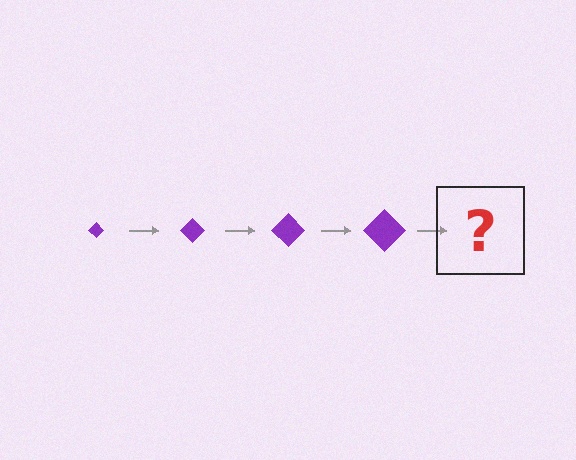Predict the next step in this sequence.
The next step is a purple diamond, larger than the previous one.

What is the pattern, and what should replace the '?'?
The pattern is that the diamond gets progressively larger each step. The '?' should be a purple diamond, larger than the previous one.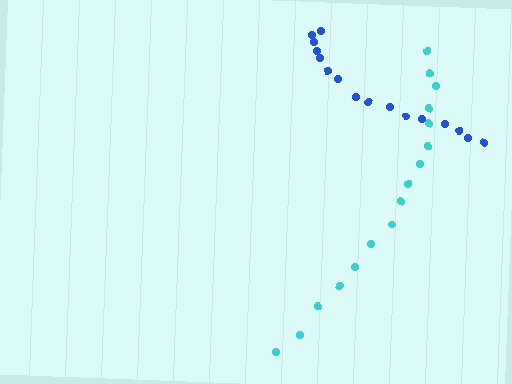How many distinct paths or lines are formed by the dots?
There are 2 distinct paths.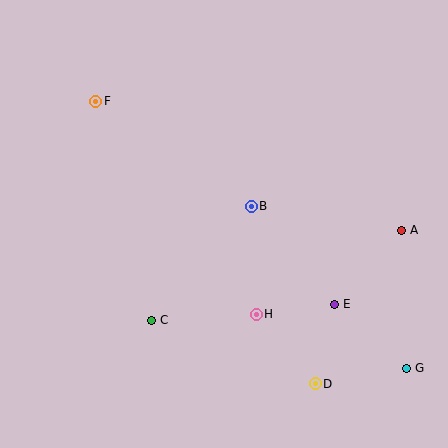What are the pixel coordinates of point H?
Point H is at (256, 314).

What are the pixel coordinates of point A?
Point A is at (402, 230).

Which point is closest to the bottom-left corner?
Point C is closest to the bottom-left corner.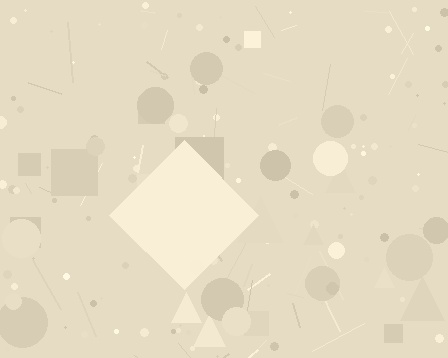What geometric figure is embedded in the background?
A diamond is embedded in the background.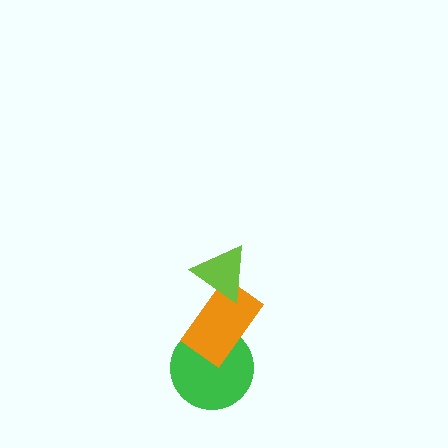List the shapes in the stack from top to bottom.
From top to bottom: the lime triangle, the orange rectangle, the green circle.